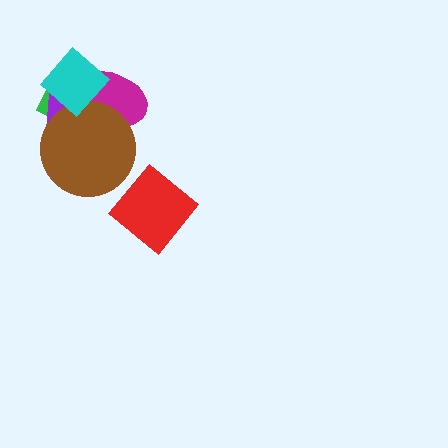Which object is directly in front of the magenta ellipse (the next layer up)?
The brown circle is directly in front of the magenta ellipse.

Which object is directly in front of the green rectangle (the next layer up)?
The purple square is directly in front of the green rectangle.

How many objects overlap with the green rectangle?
4 objects overlap with the green rectangle.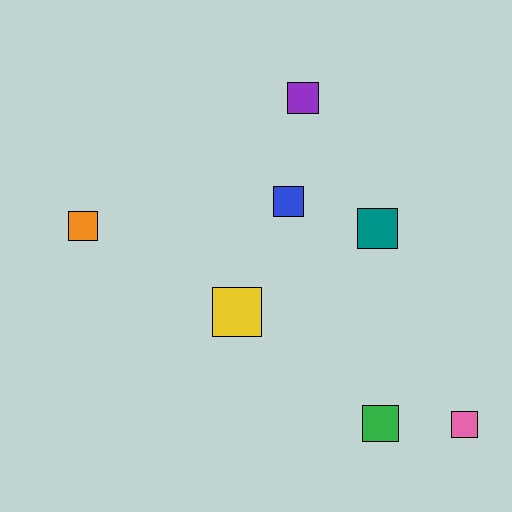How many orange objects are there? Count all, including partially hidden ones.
There is 1 orange object.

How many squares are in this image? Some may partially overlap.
There are 7 squares.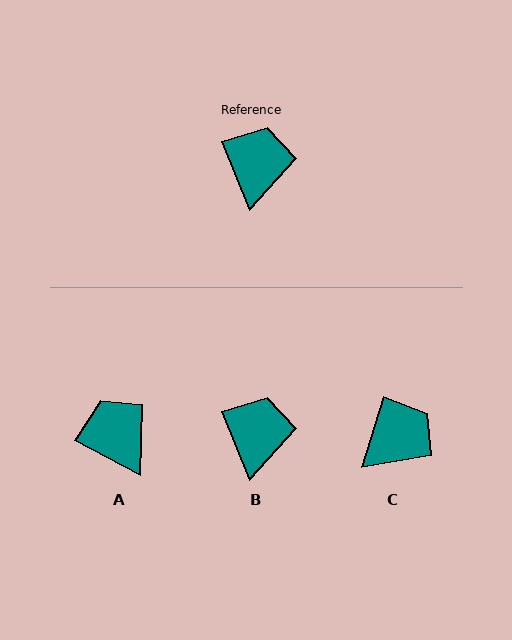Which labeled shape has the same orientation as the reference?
B.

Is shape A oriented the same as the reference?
No, it is off by about 41 degrees.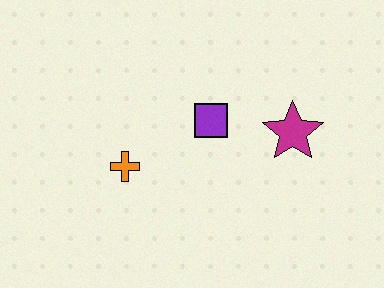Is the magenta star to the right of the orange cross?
Yes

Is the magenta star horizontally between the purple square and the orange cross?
No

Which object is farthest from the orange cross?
The magenta star is farthest from the orange cross.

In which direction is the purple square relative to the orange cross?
The purple square is to the right of the orange cross.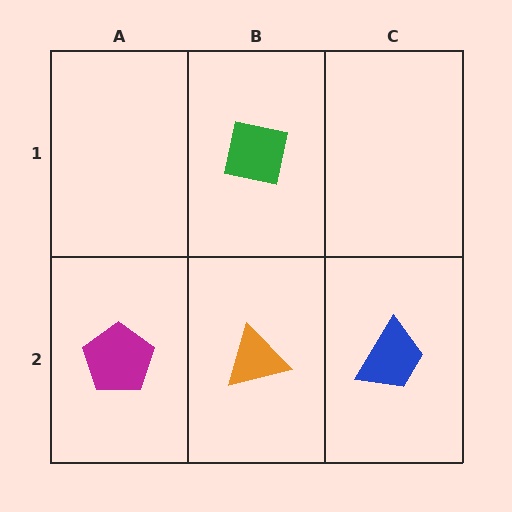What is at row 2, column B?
An orange triangle.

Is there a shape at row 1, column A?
No, that cell is empty.